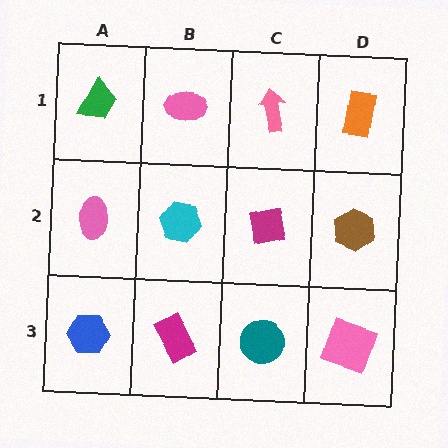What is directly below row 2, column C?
A teal circle.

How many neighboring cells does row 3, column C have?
3.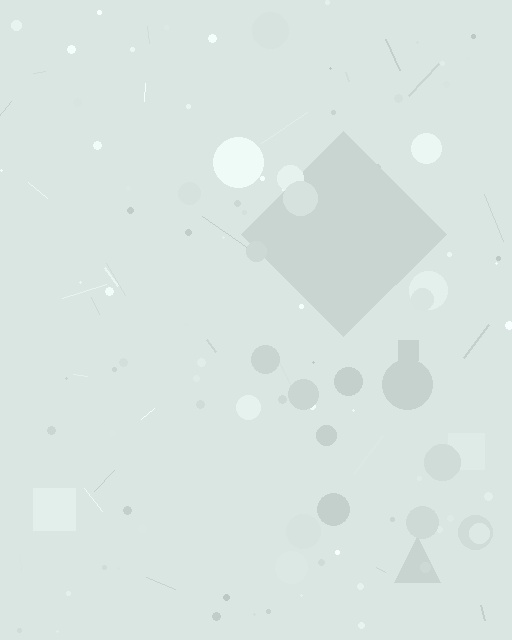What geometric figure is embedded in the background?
A diamond is embedded in the background.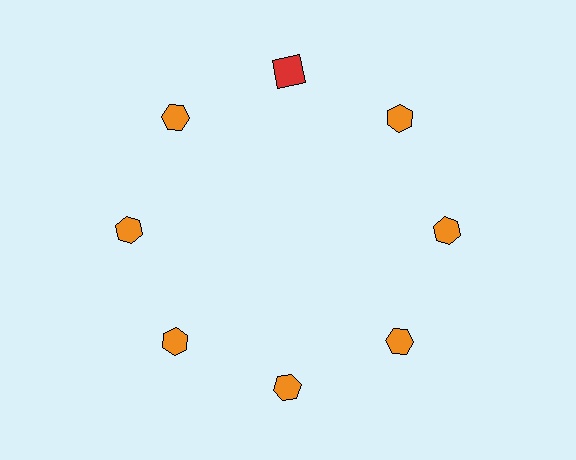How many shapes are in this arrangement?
There are 8 shapes arranged in a ring pattern.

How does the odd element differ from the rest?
It differs in both color (red instead of orange) and shape (square instead of hexagon).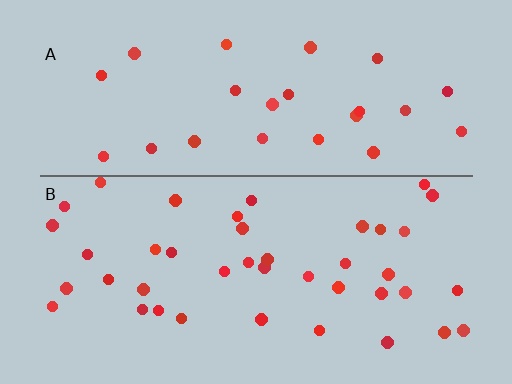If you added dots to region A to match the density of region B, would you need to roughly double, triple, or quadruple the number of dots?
Approximately double.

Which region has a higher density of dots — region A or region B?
B (the bottom).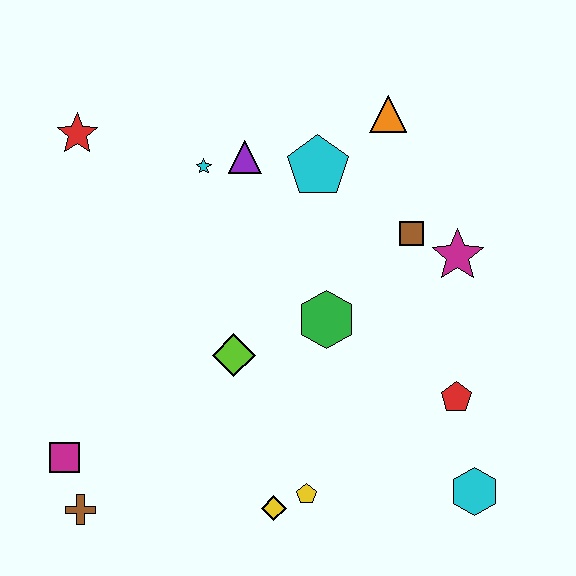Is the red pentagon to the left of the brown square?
No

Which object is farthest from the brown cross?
The orange triangle is farthest from the brown cross.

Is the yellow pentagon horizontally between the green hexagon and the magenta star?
No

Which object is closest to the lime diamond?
The green hexagon is closest to the lime diamond.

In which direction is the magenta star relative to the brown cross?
The magenta star is to the right of the brown cross.